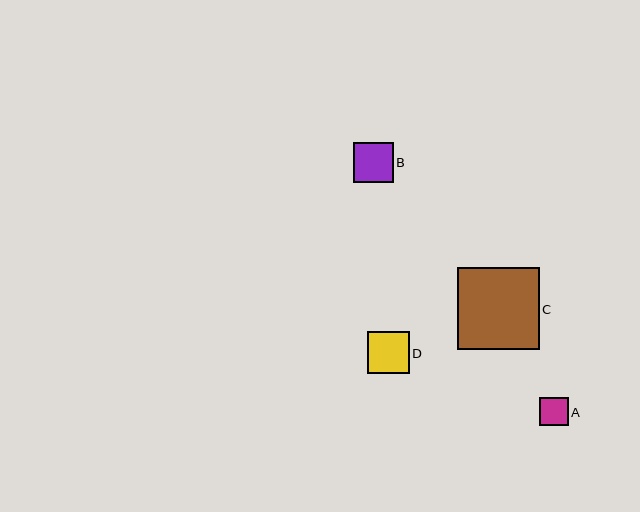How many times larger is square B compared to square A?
Square B is approximately 1.4 times the size of square A.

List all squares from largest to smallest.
From largest to smallest: C, D, B, A.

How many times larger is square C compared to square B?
Square C is approximately 2.0 times the size of square B.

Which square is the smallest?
Square A is the smallest with a size of approximately 28 pixels.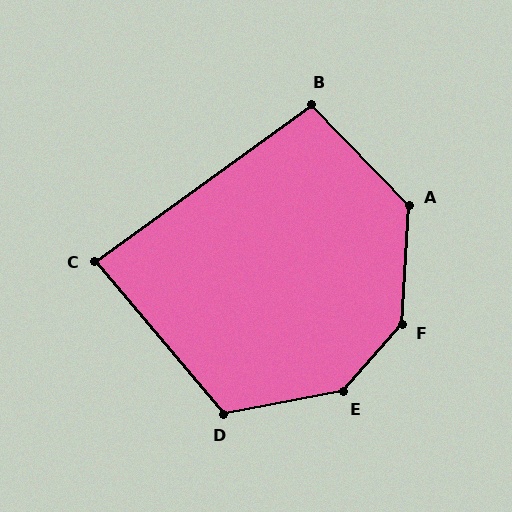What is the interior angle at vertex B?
Approximately 98 degrees (obtuse).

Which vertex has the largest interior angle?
F, at approximately 142 degrees.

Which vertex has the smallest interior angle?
C, at approximately 86 degrees.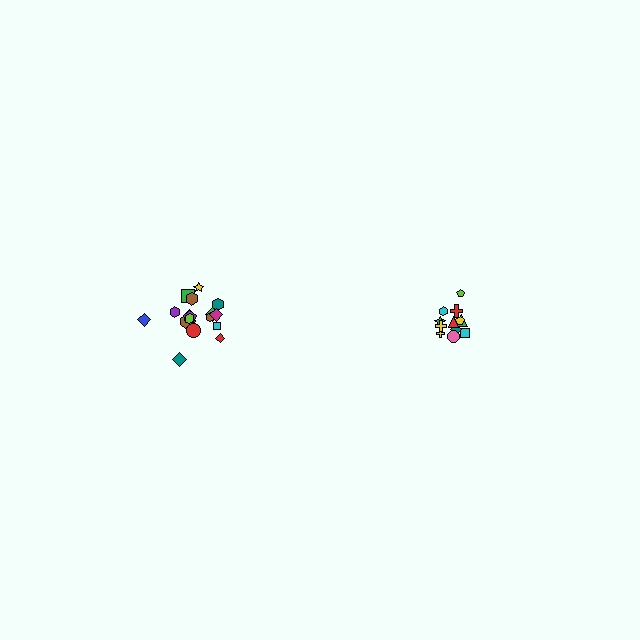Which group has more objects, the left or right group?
The left group.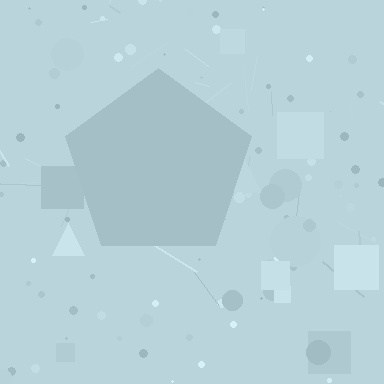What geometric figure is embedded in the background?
A pentagon is embedded in the background.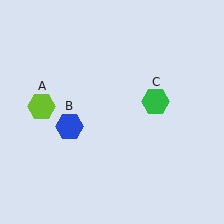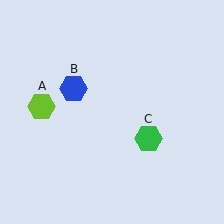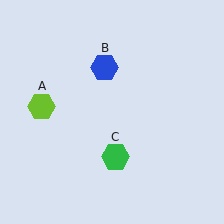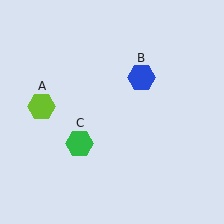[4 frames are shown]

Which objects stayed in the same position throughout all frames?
Lime hexagon (object A) remained stationary.